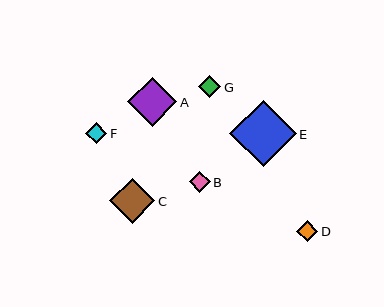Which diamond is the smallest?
Diamond B is the smallest with a size of approximately 21 pixels.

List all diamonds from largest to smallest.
From largest to smallest: E, A, C, G, D, F, B.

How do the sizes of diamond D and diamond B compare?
Diamond D and diamond B are approximately the same size.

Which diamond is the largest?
Diamond E is the largest with a size of approximately 66 pixels.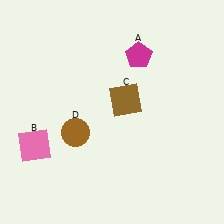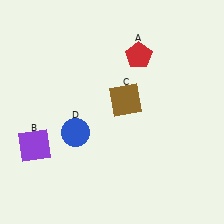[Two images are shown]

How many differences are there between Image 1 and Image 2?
There are 3 differences between the two images.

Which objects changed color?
A changed from magenta to red. B changed from pink to purple. D changed from brown to blue.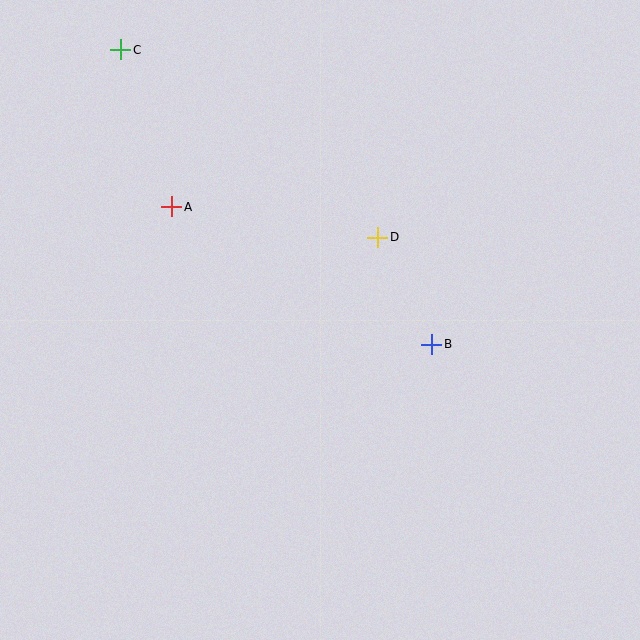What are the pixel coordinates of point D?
Point D is at (378, 237).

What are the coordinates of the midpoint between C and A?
The midpoint between C and A is at (146, 128).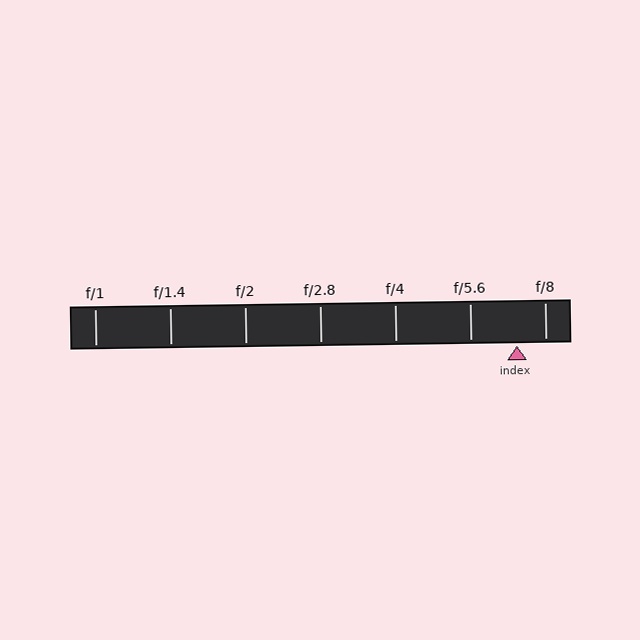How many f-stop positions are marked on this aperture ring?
There are 7 f-stop positions marked.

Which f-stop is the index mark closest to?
The index mark is closest to f/8.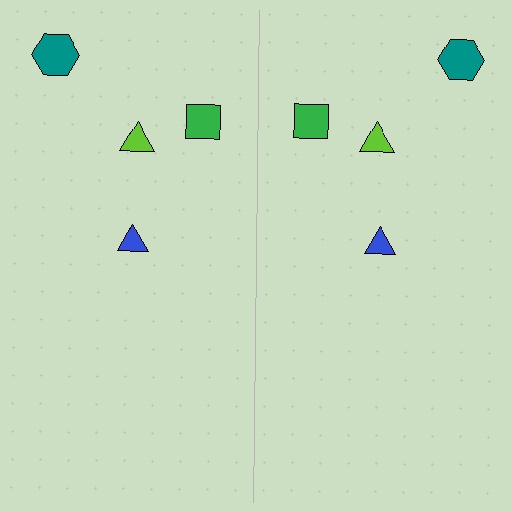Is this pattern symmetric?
Yes, this pattern has bilateral (reflection) symmetry.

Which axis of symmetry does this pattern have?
The pattern has a vertical axis of symmetry running through the center of the image.